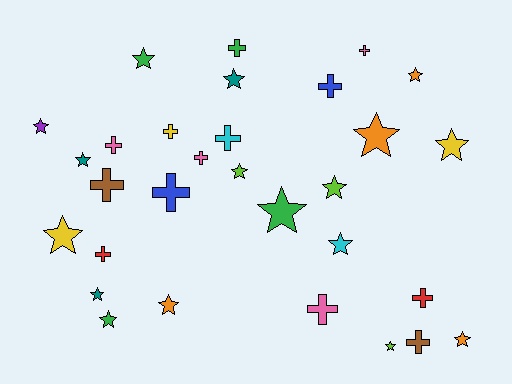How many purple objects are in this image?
There is 1 purple object.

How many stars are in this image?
There are 17 stars.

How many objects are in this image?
There are 30 objects.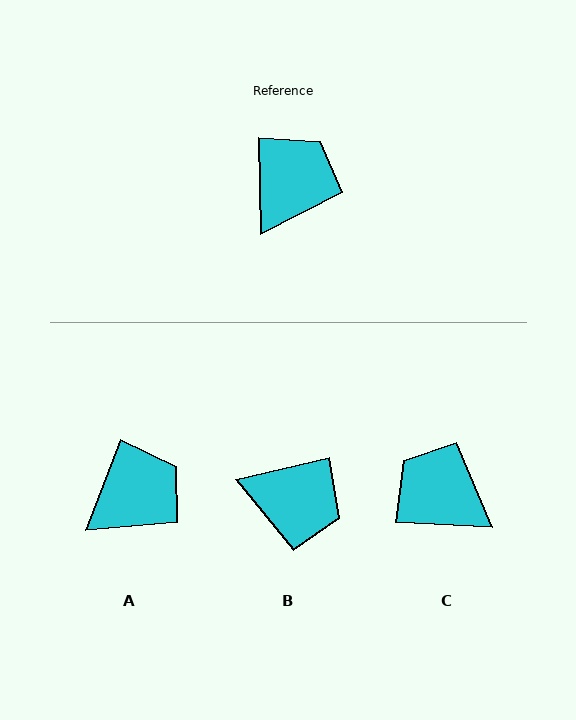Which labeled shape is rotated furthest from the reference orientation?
C, about 86 degrees away.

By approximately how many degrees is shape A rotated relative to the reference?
Approximately 22 degrees clockwise.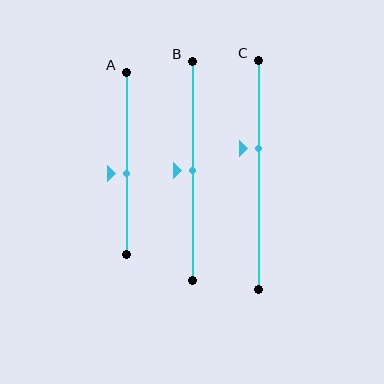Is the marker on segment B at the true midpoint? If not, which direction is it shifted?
Yes, the marker on segment B is at the true midpoint.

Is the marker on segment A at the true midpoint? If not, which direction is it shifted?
No, the marker on segment A is shifted downward by about 5% of the segment length.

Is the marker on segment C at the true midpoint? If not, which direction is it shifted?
No, the marker on segment C is shifted upward by about 12% of the segment length.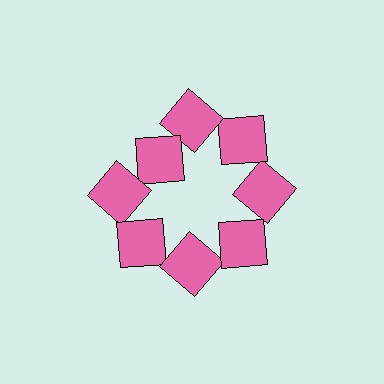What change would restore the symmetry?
The symmetry would be restored by moving it outward, back onto the ring so that all 8 squares sit at equal angles and equal distance from the center.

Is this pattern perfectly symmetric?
No. The 8 pink squares are arranged in a ring, but one element near the 10 o'clock position is pulled inward toward the center, breaking the 8-fold rotational symmetry.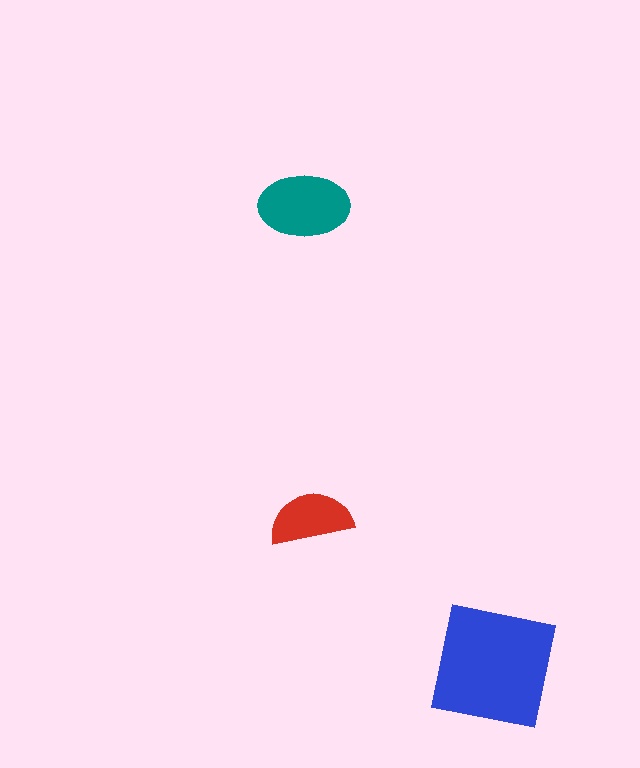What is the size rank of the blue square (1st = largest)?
1st.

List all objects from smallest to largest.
The red semicircle, the teal ellipse, the blue square.